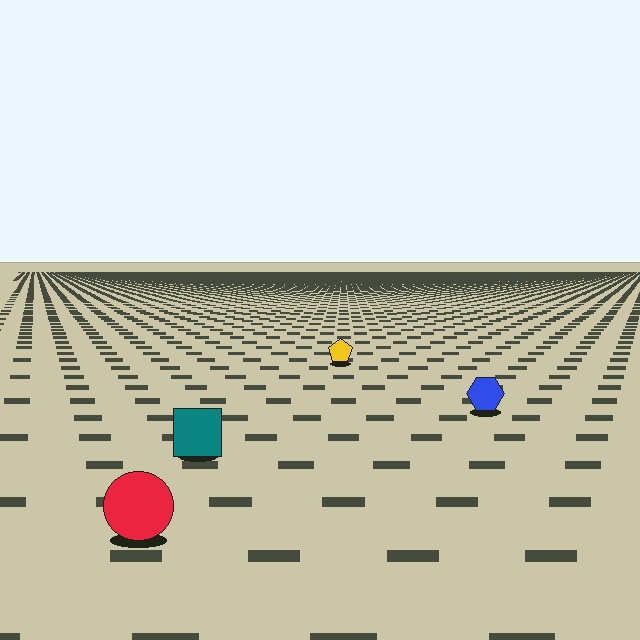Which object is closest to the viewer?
The red circle is closest. The texture marks near it are larger and more spread out.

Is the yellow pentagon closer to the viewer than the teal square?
No. The teal square is closer — you can tell from the texture gradient: the ground texture is coarser near it.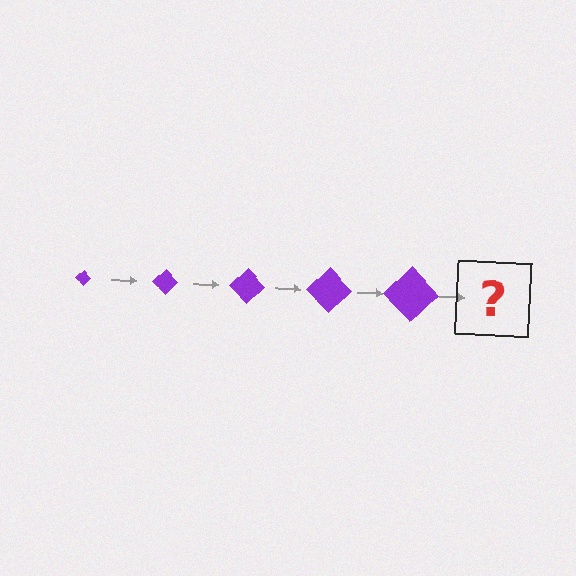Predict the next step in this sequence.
The next step is a purple diamond, larger than the previous one.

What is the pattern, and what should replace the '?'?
The pattern is that the diamond gets progressively larger each step. The '?' should be a purple diamond, larger than the previous one.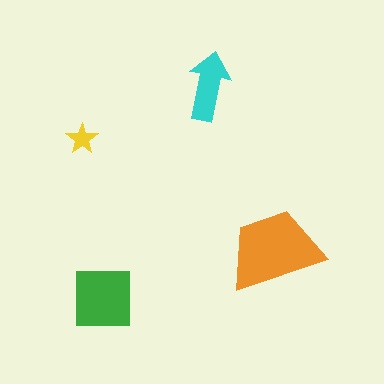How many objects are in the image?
There are 4 objects in the image.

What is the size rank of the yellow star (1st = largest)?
4th.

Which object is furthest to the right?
The orange trapezoid is rightmost.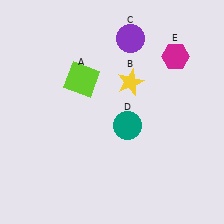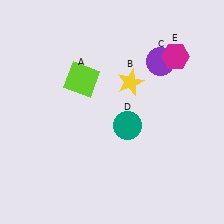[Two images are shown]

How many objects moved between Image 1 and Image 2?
1 object moved between the two images.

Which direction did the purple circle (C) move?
The purple circle (C) moved right.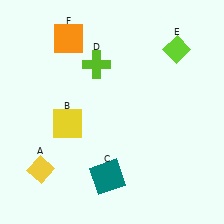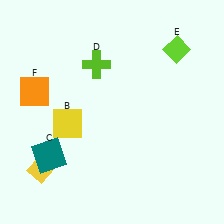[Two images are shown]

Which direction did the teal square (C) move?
The teal square (C) moved left.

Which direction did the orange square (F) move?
The orange square (F) moved down.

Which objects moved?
The objects that moved are: the teal square (C), the orange square (F).